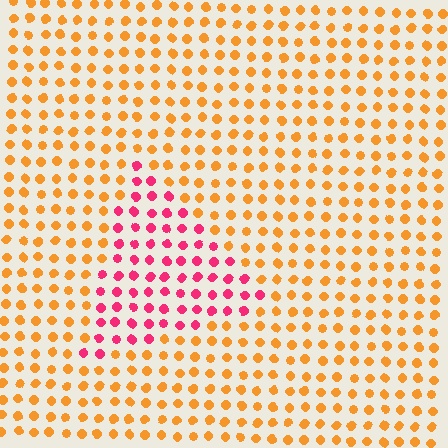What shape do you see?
I see a triangle.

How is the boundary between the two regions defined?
The boundary is defined purely by a slight shift in hue (about 55 degrees). Spacing, size, and orientation are identical on both sides.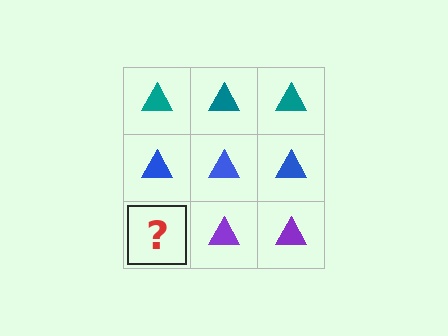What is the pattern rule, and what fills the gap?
The rule is that each row has a consistent color. The gap should be filled with a purple triangle.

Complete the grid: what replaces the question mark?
The question mark should be replaced with a purple triangle.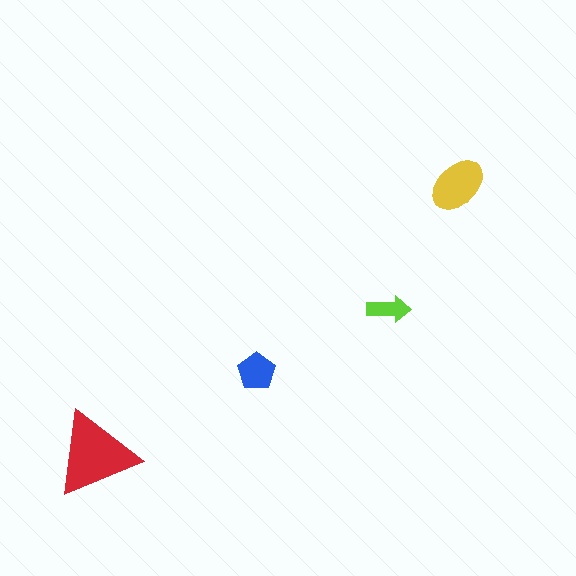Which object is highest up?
The yellow ellipse is topmost.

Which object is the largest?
The red triangle.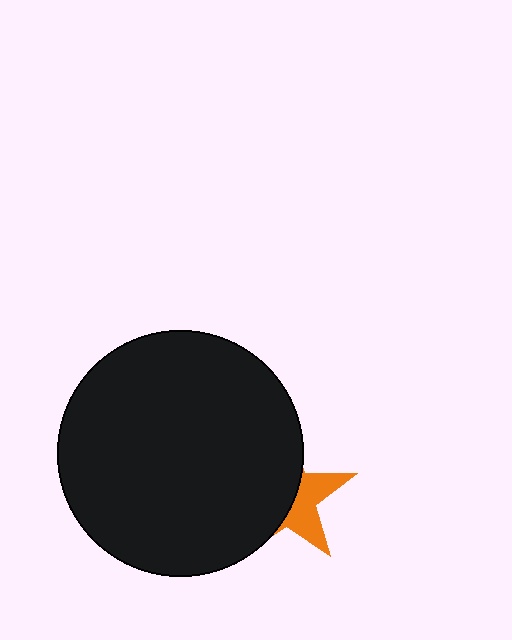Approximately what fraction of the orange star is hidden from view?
Roughly 62% of the orange star is hidden behind the black circle.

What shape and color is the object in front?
The object in front is a black circle.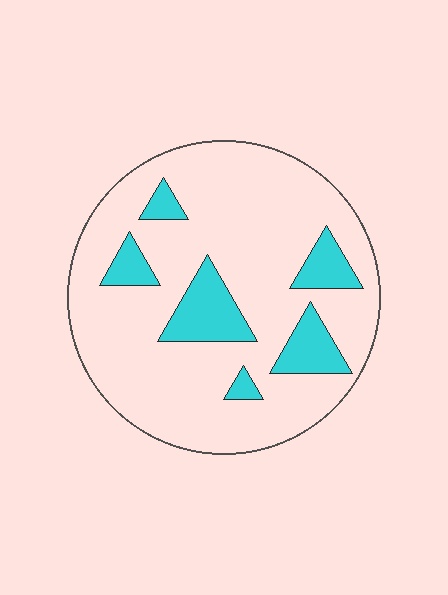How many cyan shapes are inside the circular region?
6.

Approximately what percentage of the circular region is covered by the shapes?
Approximately 20%.